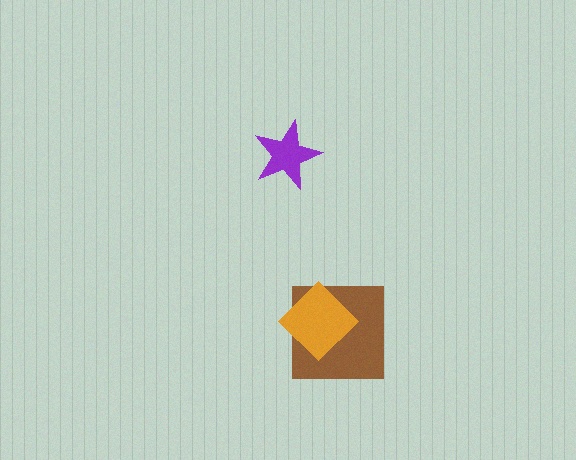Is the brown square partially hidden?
Yes, it is partially covered by another shape.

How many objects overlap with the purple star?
0 objects overlap with the purple star.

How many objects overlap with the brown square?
1 object overlaps with the brown square.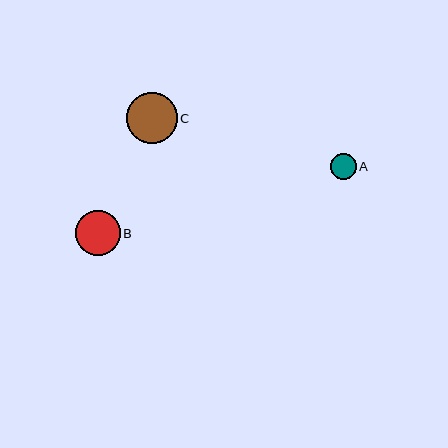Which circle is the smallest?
Circle A is the smallest with a size of approximately 26 pixels.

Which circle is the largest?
Circle C is the largest with a size of approximately 50 pixels.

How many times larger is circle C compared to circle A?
Circle C is approximately 2.0 times the size of circle A.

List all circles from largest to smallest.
From largest to smallest: C, B, A.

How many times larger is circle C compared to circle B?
Circle C is approximately 1.1 times the size of circle B.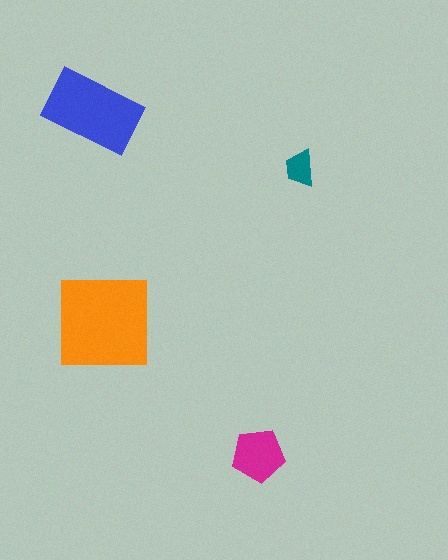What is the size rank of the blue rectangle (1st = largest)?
2nd.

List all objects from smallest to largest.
The teal trapezoid, the magenta pentagon, the blue rectangle, the orange square.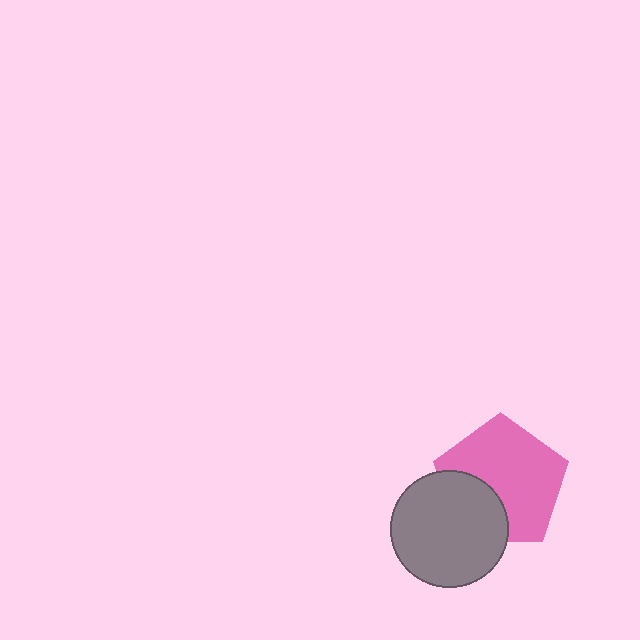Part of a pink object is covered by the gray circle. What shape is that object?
It is a pentagon.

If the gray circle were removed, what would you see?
You would see the complete pink pentagon.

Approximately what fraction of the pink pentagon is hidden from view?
Roughly 30% of the pink pentagon is hidden behind the gray circle.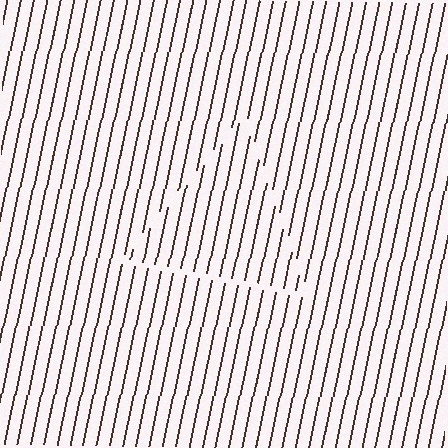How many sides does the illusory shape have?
3 sides — the line-ends trace a triangle.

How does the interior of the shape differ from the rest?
The interior of the shape contains the same grating, shifted by half a period — the contour is defined by the phase discontinuity where line-ends from the inner and outer gratings abut.